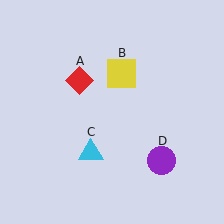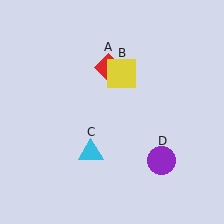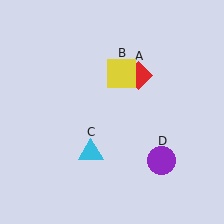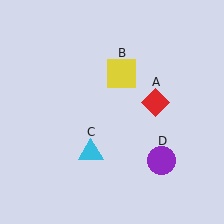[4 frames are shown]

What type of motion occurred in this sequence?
The red diamond (object A) rotated clockwise around the center of the scene.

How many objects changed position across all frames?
1 object changed position: red diamond (object A).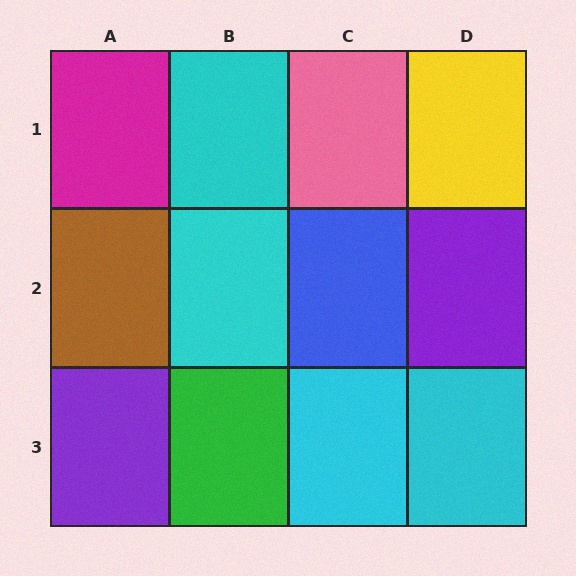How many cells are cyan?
4 cells are cyan.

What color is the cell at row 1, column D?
Yellow.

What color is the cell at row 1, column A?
Magenta.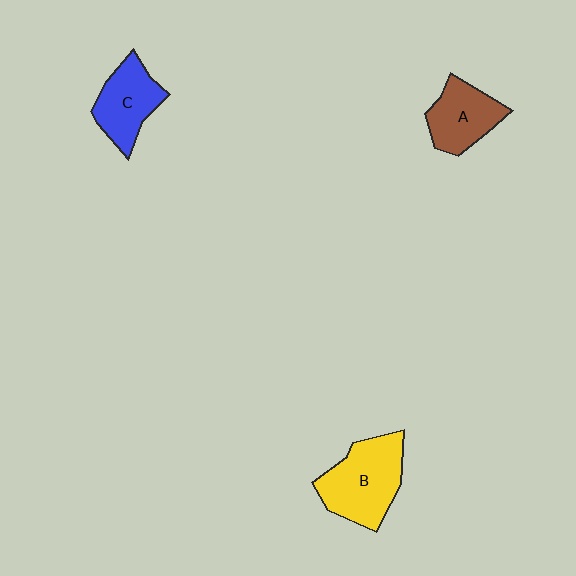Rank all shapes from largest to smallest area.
From largest to smallest: B (yellow), C (blue), A (brown).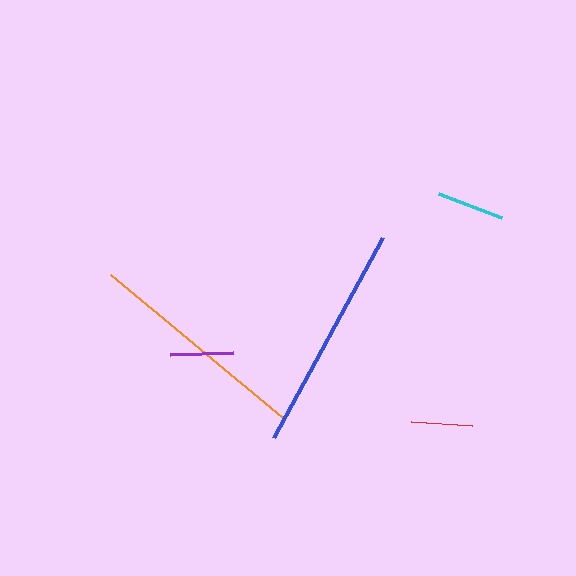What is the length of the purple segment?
The purple segment is approximately 63 pixels long.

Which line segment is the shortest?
The red line is the shortest at approximately 62 pixels.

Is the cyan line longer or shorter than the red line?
The cyan line is longer than the red line.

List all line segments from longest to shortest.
From longest to shortest: blue, orange, cyan, purple, red.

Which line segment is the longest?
The blue line is the longest at approximately 227 pixels.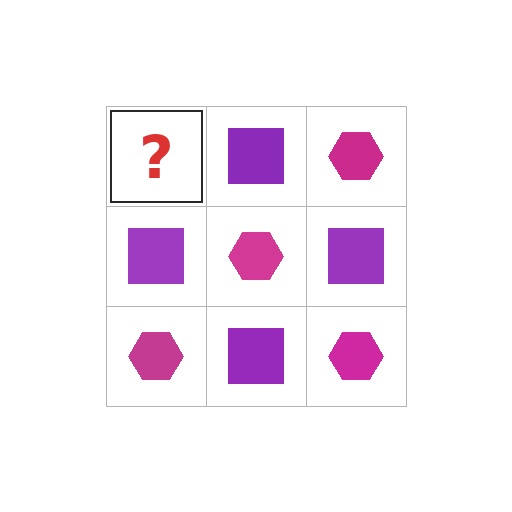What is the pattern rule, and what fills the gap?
The rule is that it alternates magenta hexagon and purple square in a checkerboard pattern. The gap should be filled with a magenta hexagon.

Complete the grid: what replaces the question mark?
The question mark should be replaced with a magenta hexagon.